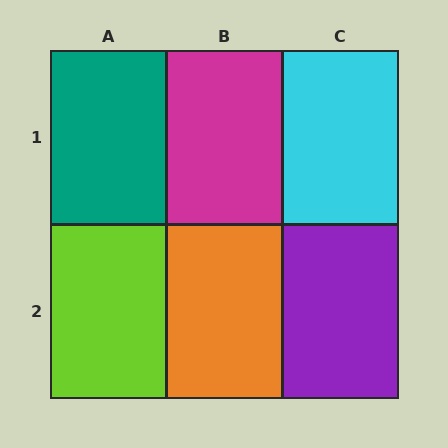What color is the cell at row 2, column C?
Purple.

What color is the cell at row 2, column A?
Lime.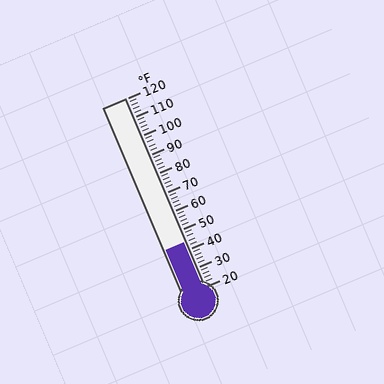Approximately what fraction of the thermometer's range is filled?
The thermometer is filled to approximately 25% of its range.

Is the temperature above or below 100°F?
The temperature is below 100°F.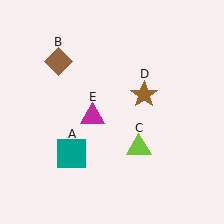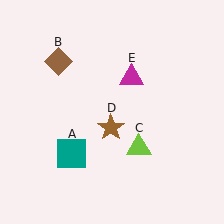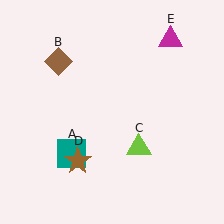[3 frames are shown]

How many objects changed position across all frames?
2 objects changed position: brown star (object D), magenta triangle (object E).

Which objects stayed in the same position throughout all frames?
Teal square (object A) and brown diamond (object B) and lime triangle (object C) remained stationary.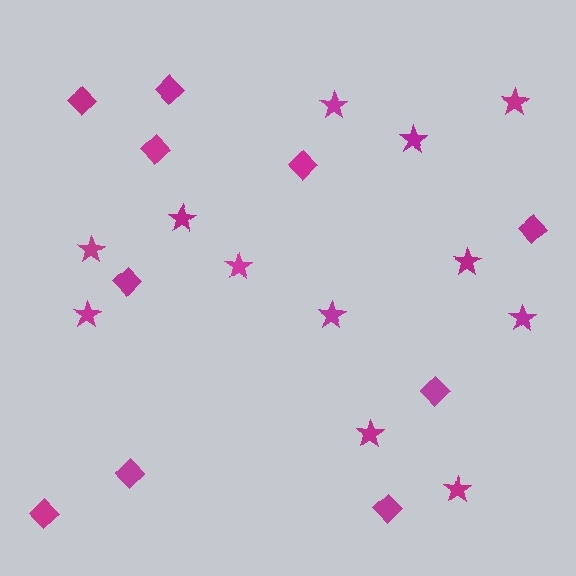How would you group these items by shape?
There are 2 groups: one group of stars (12) and one group of diamonds (10).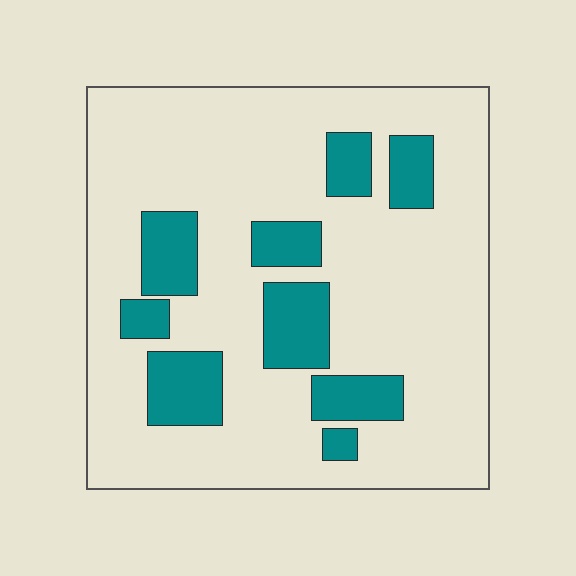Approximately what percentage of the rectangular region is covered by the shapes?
Approximately 20%.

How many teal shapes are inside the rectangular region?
9.